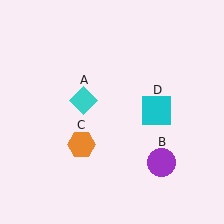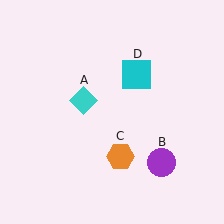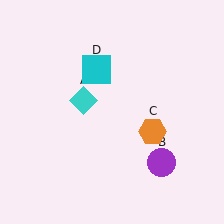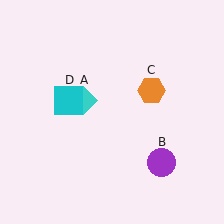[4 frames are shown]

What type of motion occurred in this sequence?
The orange hexagon (object C), cyan square (object D) rotated counterclockwise around the center of the scene.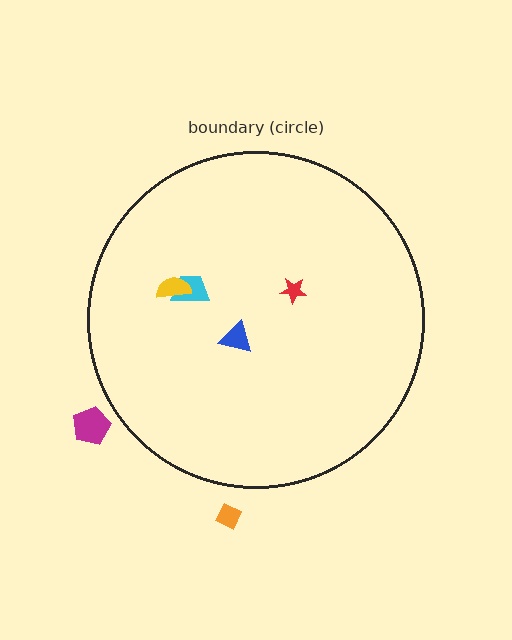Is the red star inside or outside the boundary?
Inside.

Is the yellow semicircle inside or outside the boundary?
Inside.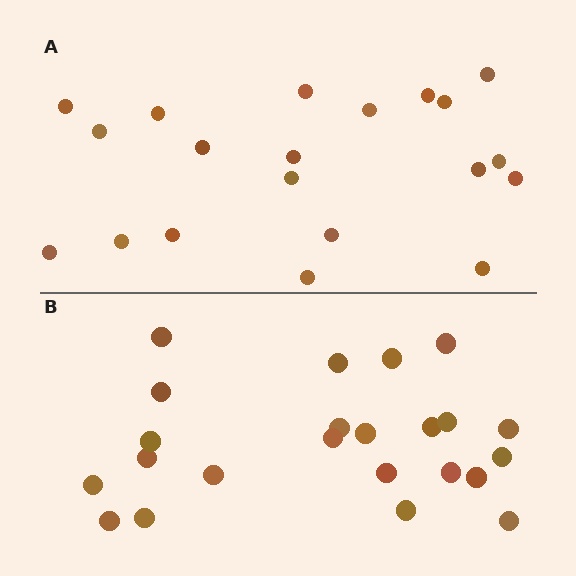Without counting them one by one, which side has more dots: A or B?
Region B (the bottom region) has more dots.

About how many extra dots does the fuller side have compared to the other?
Region B has just a few more — roughly 2 or 3 more dots than region A.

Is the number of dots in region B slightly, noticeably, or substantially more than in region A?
Region B has only slightly more — the two regions are fairly close. The ratio is roughly 1.1 to 1.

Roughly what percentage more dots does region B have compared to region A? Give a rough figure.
About 15% more.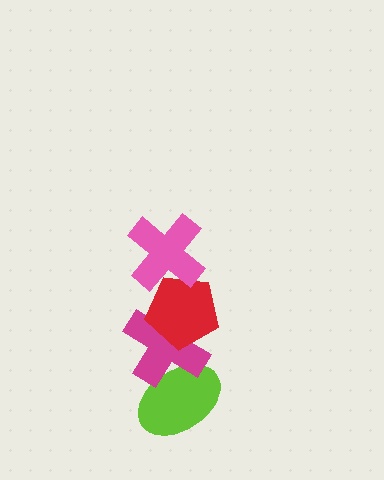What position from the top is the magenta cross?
The magenta cross is 3rd from the top.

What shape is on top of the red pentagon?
The pink cross is on top of the red pentagon.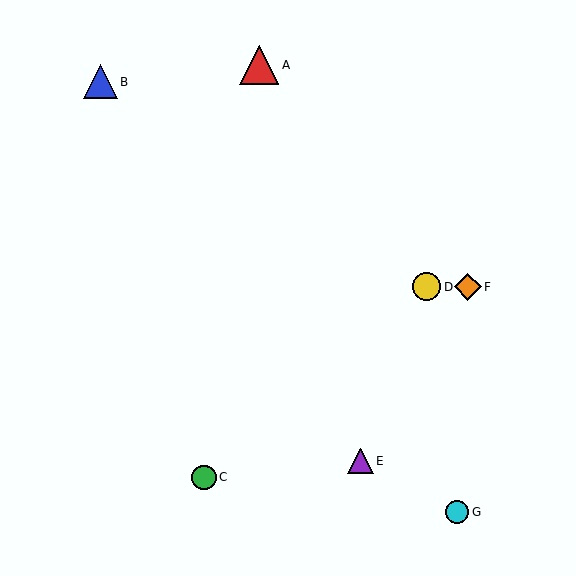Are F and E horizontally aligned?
No, F is at y≈287 and E is at y≈461.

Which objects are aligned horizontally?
Objects D, F are aligned horizontally.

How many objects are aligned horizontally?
2 objects (D, F) are aligned horizontally.